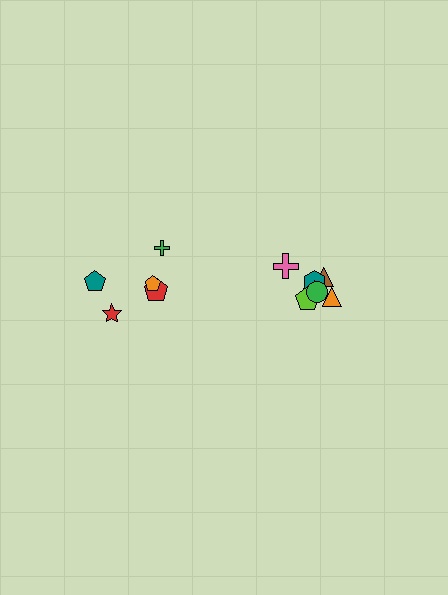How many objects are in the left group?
There are 5 objects.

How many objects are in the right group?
There are 7 objects.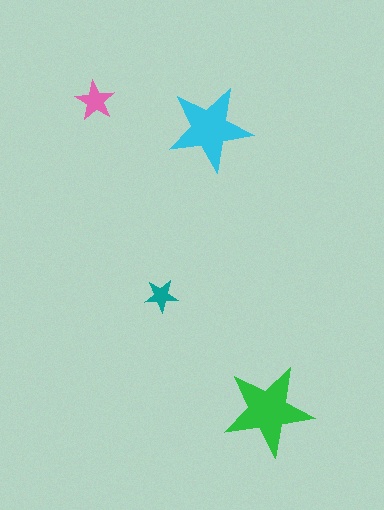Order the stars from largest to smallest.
the green one, the cyan one, the pink one, the teal one.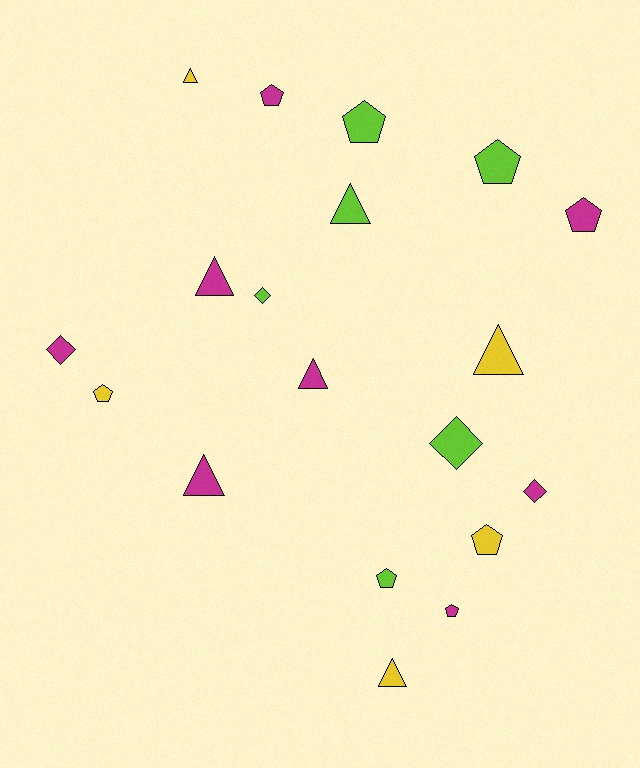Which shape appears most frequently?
Pentagon, with 8 objects.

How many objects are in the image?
There are 19 objects.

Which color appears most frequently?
Magenta, with 8 objects.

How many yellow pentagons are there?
There are 2 yellow pentagons.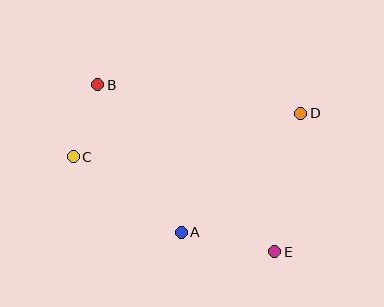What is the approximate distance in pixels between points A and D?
The distance between A and D is approximately 169 pixels.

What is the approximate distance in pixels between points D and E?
The distance between D and E is approximately 141 pixels.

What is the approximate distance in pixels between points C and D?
The distance between C and D is approximately 232 pixels.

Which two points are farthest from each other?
Points B and E are farthest from each other.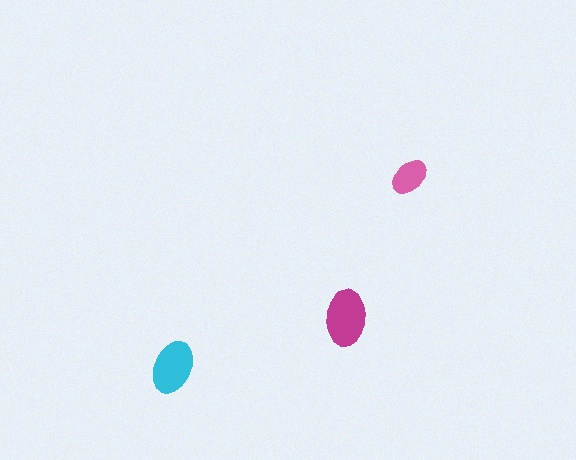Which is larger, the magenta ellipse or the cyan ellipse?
The magenta one.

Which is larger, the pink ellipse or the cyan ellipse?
The cyan one.